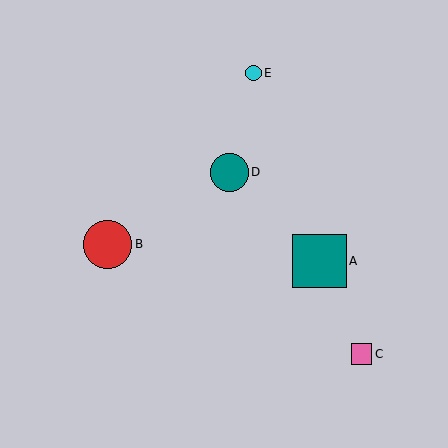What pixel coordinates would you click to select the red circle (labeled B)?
Click at (107, 244) to select the red circle B.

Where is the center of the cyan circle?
The center of the cyan circle is at (253, 73).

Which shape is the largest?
The teal square (labeled A) is the largest.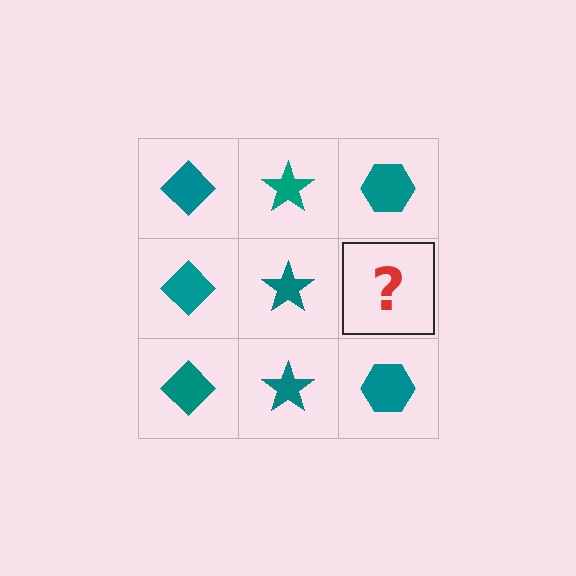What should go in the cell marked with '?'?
The missing cell should contain a teal hexagon.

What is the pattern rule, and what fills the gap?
The rule is that each column has a consistent shape. The gap should be filled with a teal hexagon.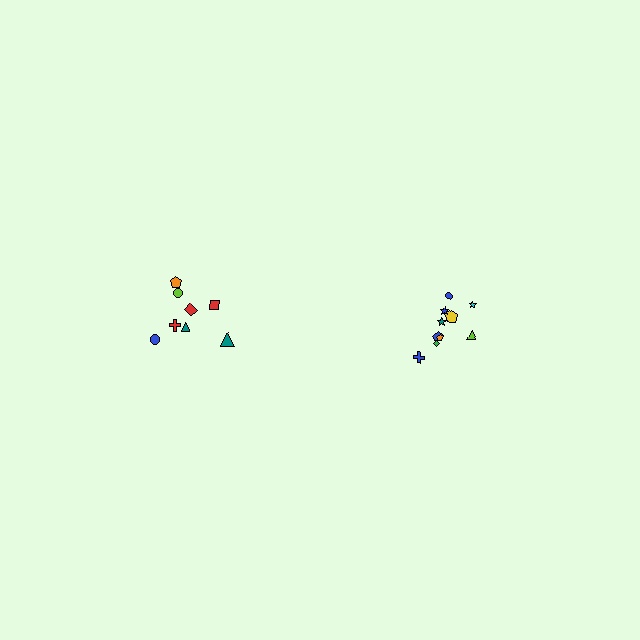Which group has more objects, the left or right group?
The right group.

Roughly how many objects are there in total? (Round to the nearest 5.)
Roughly 20 objects in total.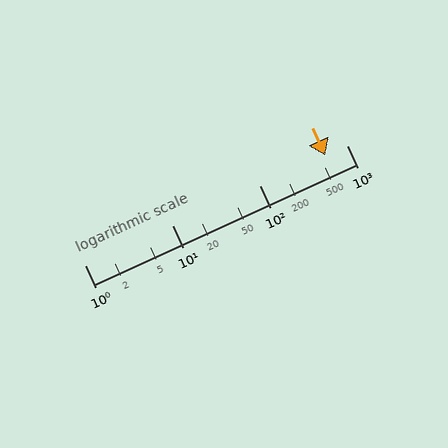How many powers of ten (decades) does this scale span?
The scale spans 3 decades, from 1 to 1000.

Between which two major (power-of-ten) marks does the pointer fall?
The pointer is between 100 and 1000.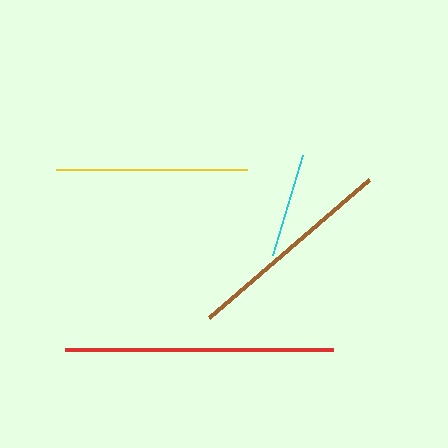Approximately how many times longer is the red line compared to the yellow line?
The red line is approximately 1.4 times the length of the yellow line.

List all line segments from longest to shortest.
From longest to shortest: red, brown, yellow, cyan.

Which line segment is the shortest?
The cyan line is the shortest at approximately 104 pixels.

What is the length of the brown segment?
The brown segment is approximately 211 pixels long.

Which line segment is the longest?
The red line is the longest at approximately 267 pixels.